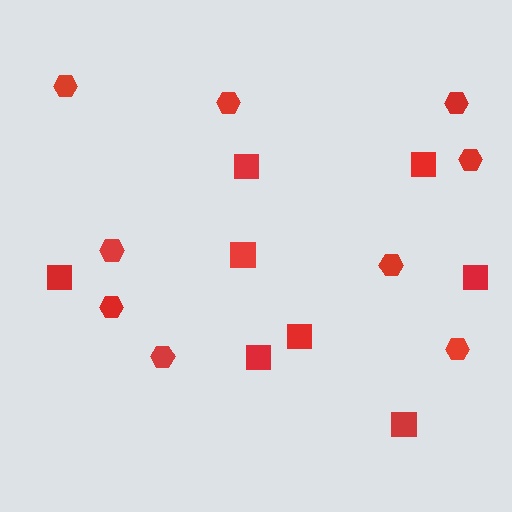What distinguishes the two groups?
There are 2 groups: one group of squares (8) and one group of hexagons (9).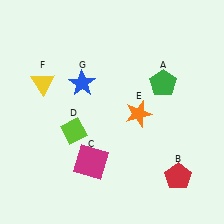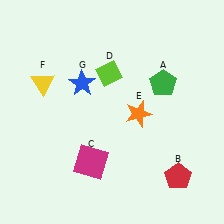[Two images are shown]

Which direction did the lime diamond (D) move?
The lime diamond (D) moved up.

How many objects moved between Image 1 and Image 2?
1 object moved between the two images.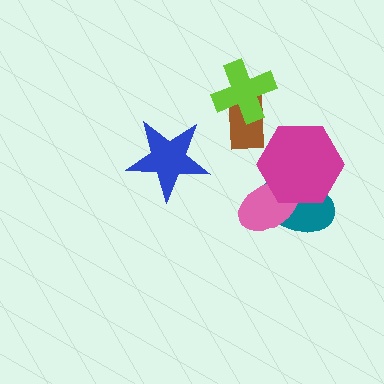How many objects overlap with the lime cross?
1 object overlaps with the lime cross.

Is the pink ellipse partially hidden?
Yes, it is partially covered by another shape.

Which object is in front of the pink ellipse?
The magenta hexagon is in front of the pink ellipse.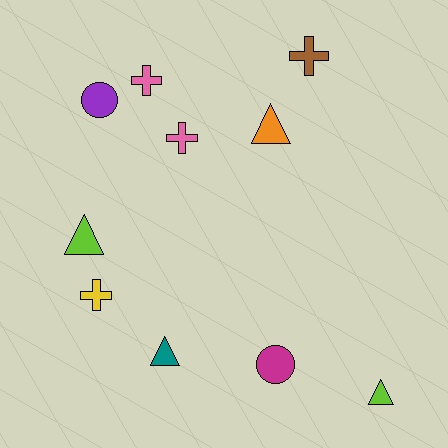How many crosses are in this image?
There are 4 crosses.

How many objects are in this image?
There are 10 objects.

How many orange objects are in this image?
There is 1 orange object.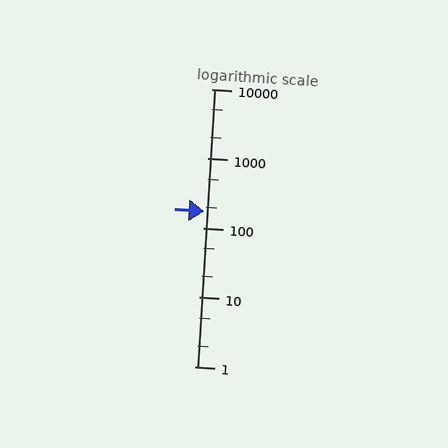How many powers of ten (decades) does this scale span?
The scale spans 4 decades, from 1 to 10000.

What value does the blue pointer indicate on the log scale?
The pointer indicates approximately 170.